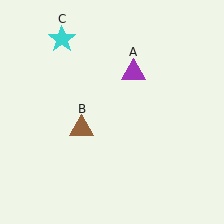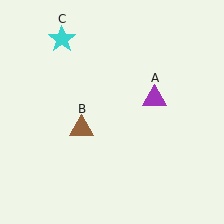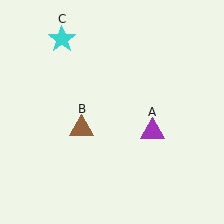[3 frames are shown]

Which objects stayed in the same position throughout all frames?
Brown triangle (object B) and cyan star (object C) remained stationary.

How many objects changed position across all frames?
1 object changed position: purple triangle (object A).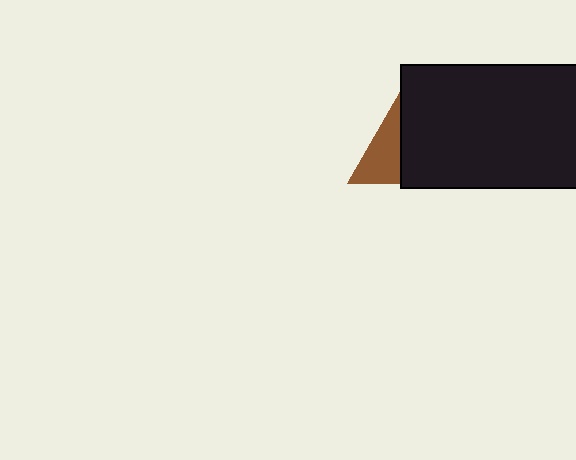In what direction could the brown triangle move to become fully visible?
The brown triangle could move left. That would shift it out from behind the black rectangle entirely.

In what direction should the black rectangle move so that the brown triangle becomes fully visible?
The black rectangle should move right. That is the shortest direction to clear the overlap and leave the brown triangle fully visible.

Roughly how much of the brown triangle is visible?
A small part of it is visible (roughly 42%).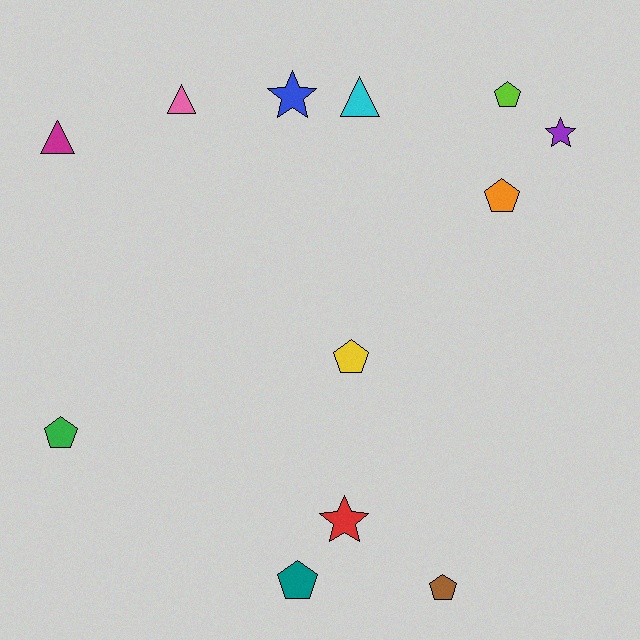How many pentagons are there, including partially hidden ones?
There are 6 pentagons.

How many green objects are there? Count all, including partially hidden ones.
There is 1 green object.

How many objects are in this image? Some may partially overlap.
There are 12 objects.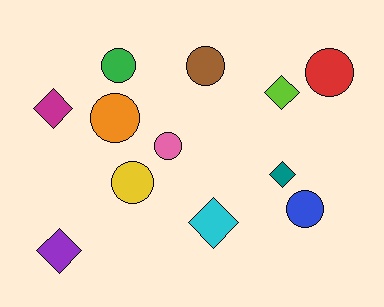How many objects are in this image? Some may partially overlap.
There are 12 objects.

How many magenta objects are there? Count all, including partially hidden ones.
There is 1 magenta object.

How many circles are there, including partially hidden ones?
There are 7 circles.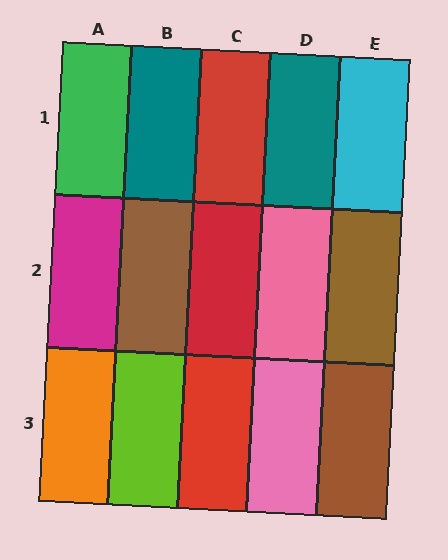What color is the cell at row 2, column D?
Pink.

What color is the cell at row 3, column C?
Red.